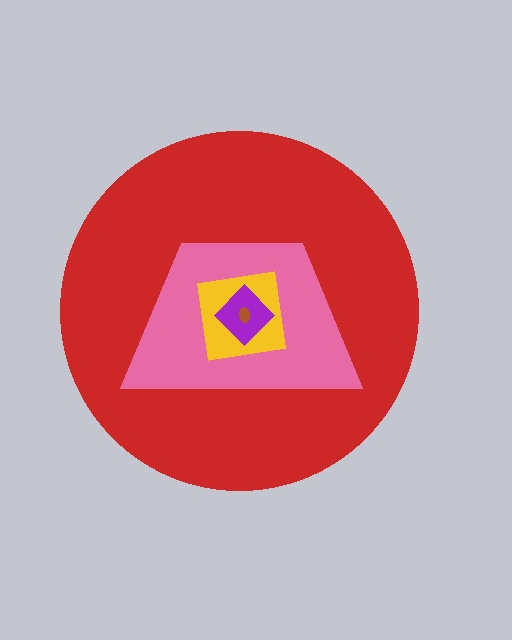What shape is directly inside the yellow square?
The purple diamond.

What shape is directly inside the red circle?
The pink trapezoid.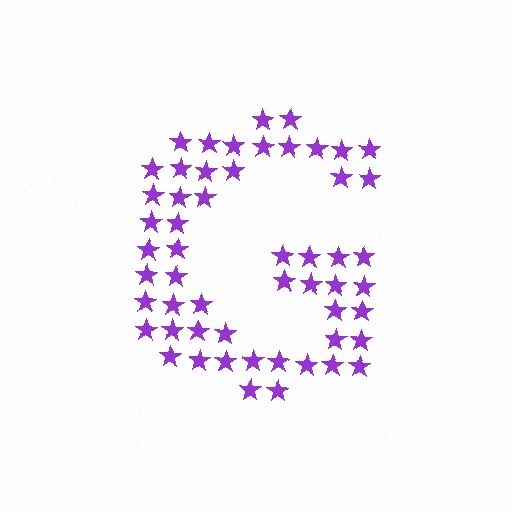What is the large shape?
The large shape is the letter G.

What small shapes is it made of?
It is made of small stars.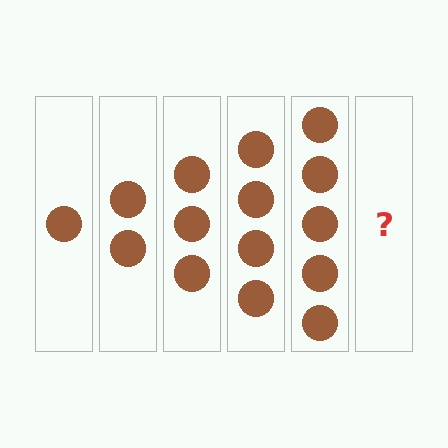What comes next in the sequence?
The next element should be 6 circles.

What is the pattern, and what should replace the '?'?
The pattern is that each step adds one more circle. The '?' should be 6 circles.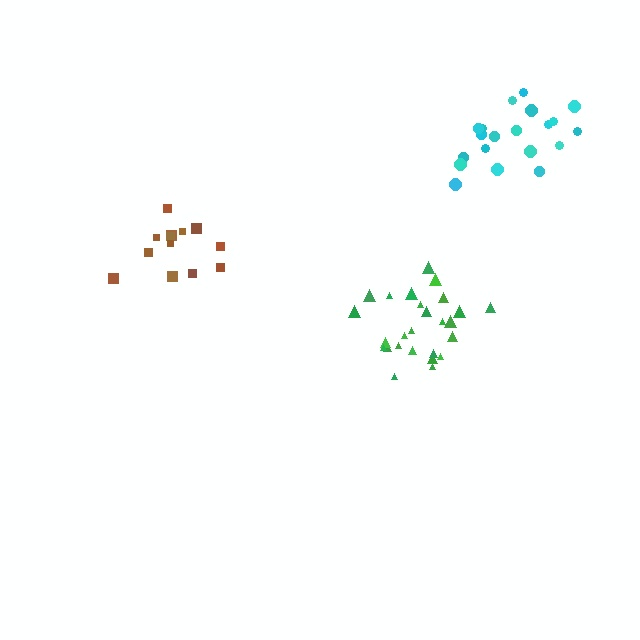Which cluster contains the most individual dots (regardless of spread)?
Green (26).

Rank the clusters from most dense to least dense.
green, cyan, brown.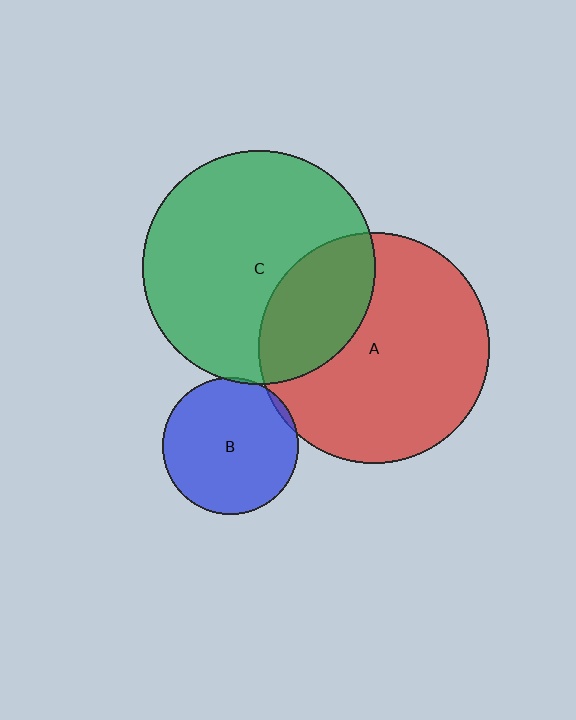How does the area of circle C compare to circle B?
Approximately 2.9 times.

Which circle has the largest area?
Circle C (green).